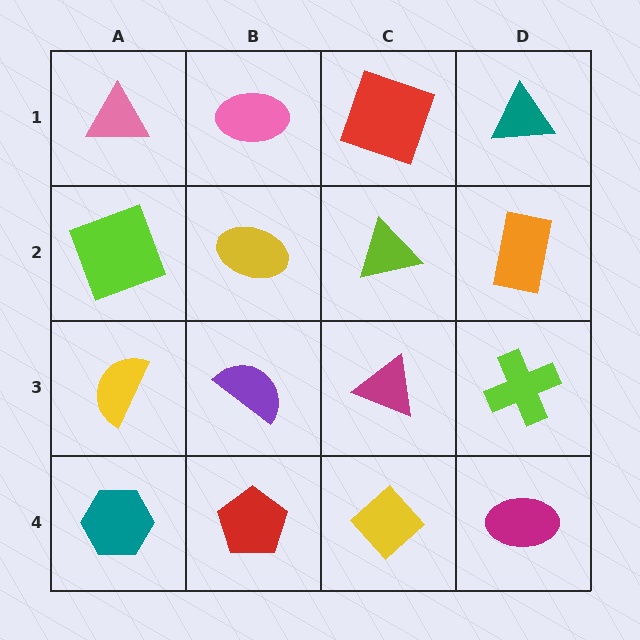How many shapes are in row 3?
4 shapes.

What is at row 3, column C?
A magenta triangle.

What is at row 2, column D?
An orange rectangle.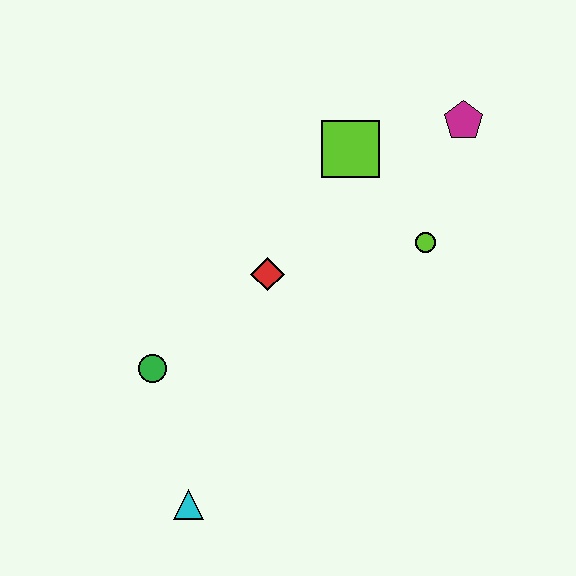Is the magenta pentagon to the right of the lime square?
Yes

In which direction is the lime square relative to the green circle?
The lime square is above the green circle.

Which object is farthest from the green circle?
The magenta pentagon is farthest from the green circle.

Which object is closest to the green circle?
The cyan triangle is closest to the green circle.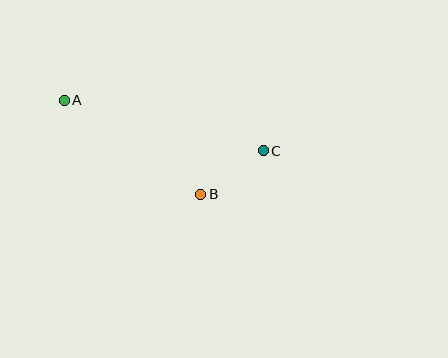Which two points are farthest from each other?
Points A and C are farthest from each other.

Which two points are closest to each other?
Points B and C are closest to each other.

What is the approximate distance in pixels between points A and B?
The distance between A and B is approximately 166 pixels.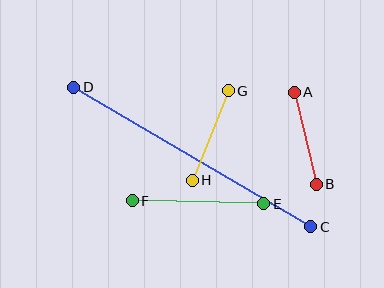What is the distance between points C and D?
The distance is approximately 275 pixels.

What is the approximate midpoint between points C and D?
The midpoint is at approximately (192, 157) pixels.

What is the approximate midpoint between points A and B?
The midpoint is at approximately (305, 138) pixels.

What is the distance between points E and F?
The distance is approximately 132 pixels.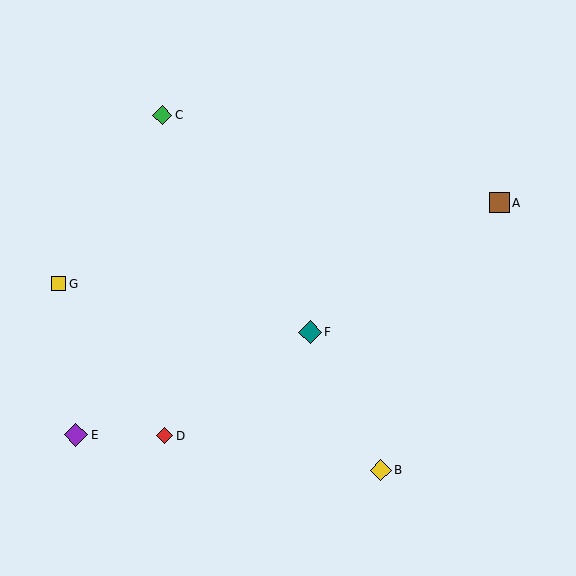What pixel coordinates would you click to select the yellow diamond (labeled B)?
Click at (381, 470) to select the yellow diamond B.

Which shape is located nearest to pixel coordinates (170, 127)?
The green diamond (labeled C) at (162, 115) is nearest to that location.